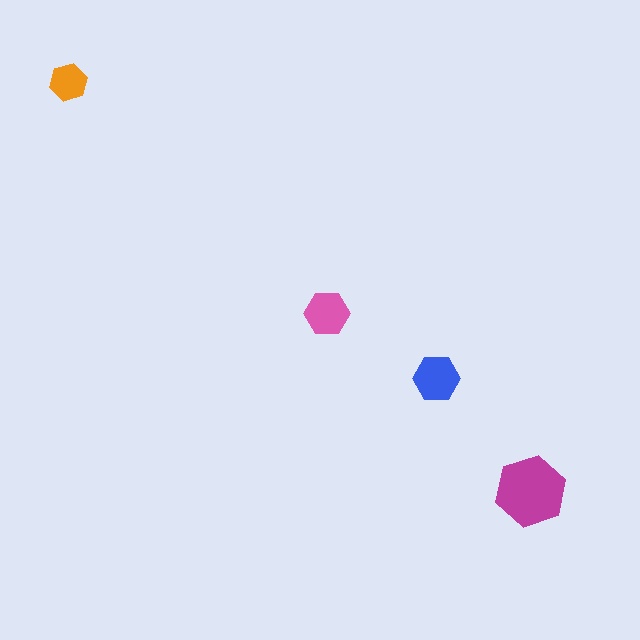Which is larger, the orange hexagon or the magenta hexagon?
The magenta one.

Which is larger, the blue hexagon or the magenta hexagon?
The magenta one.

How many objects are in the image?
There are 4 objects in the image.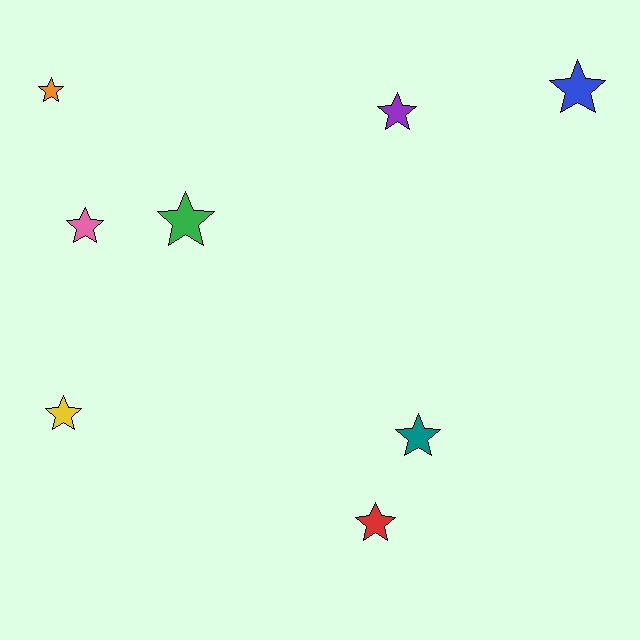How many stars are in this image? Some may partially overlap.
There are 8 stars.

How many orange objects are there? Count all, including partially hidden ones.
There is 1 orange object.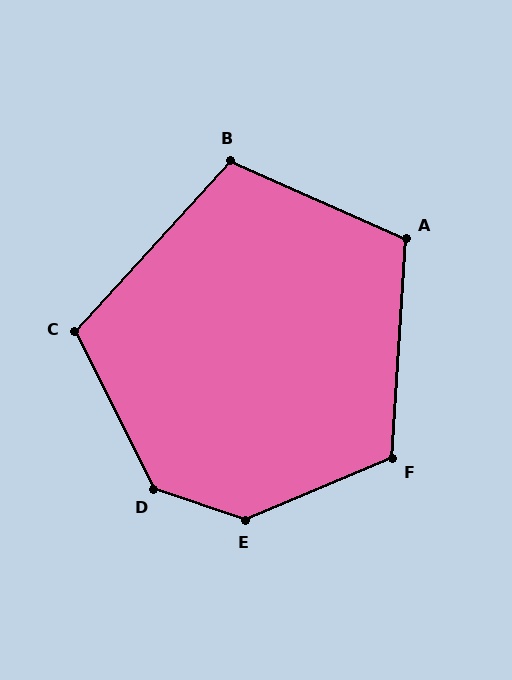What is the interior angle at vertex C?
Approximately 111 degrees (obtuse).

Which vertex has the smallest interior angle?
B, at approximately 108 degrees.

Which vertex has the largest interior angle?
E, at approximately 138 degrees.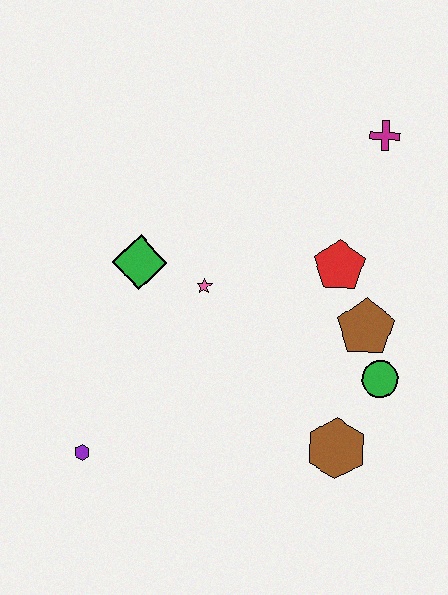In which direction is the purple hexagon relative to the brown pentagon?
The purple hexagon is to the left of the brown pentagon.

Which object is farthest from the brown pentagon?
The purple hexagon is farthest from the brown pentagon.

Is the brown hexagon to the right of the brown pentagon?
No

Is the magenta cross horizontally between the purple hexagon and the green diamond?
No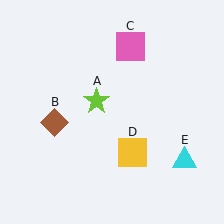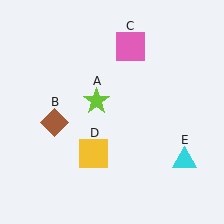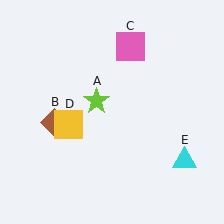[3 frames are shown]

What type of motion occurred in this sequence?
The yellow square (object D) rotated clockwise around the center of the scene.